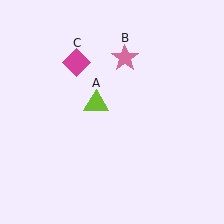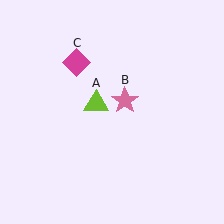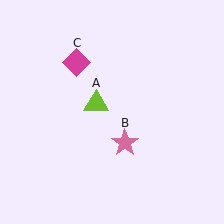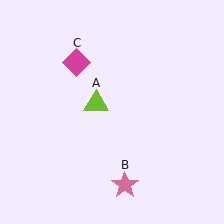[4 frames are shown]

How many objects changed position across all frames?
1 object changed position: pink star (object B).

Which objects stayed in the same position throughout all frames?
Lime triangle (object A) and magenta diamond (object C) remained stationary.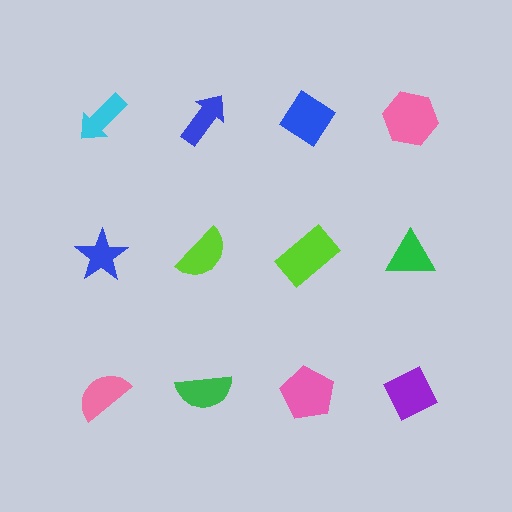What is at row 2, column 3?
A lime rectangle.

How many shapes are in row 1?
4 shapes.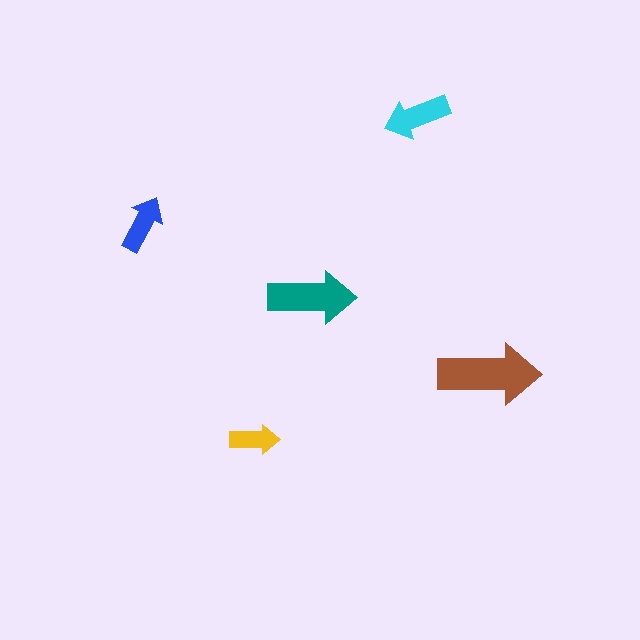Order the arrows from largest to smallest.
the brown one, the teal one, the cyan one, the blue one, the yellow one.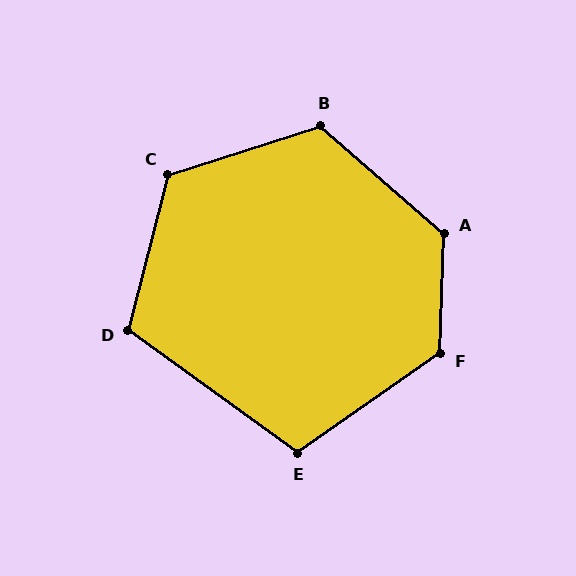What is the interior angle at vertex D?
Approximately 112 degrees (obtuse).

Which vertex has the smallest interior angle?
E, at approximately 109 degrees.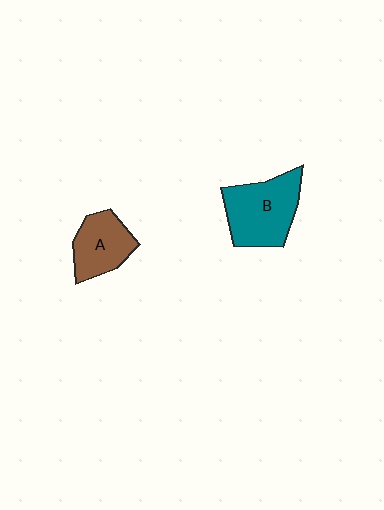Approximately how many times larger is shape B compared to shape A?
Approximately 1.4 times.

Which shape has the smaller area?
Shape A (brown).